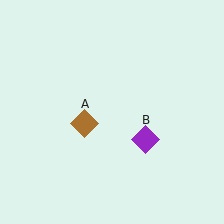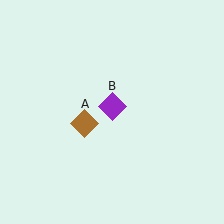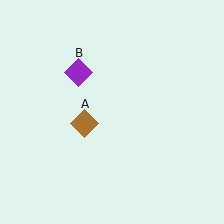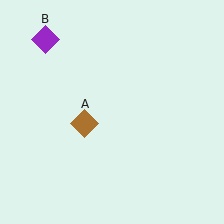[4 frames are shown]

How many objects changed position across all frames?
1 object changed position: purple diamond (object B).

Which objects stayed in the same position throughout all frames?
Brown diamond (object A) remained stationary.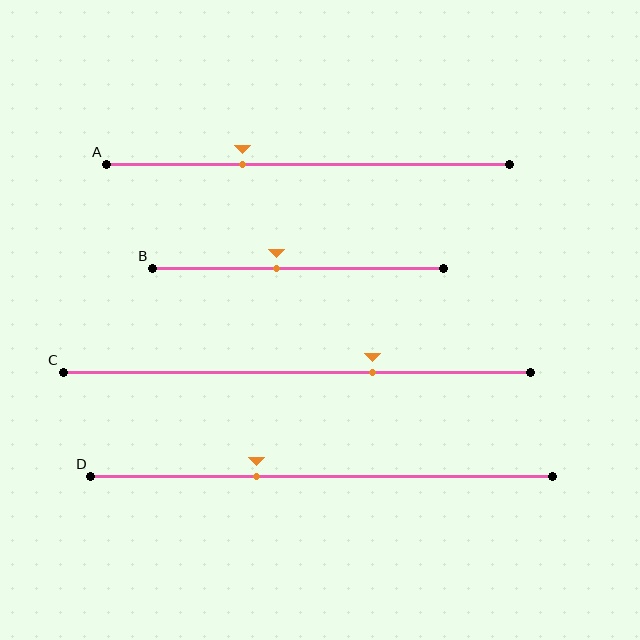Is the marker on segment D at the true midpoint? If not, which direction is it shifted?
No, the marker on segment D is shifted to the left by about 14% of the segment length.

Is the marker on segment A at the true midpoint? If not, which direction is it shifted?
No, the marker on segment A is shifted to the left by about 16% of the segment length.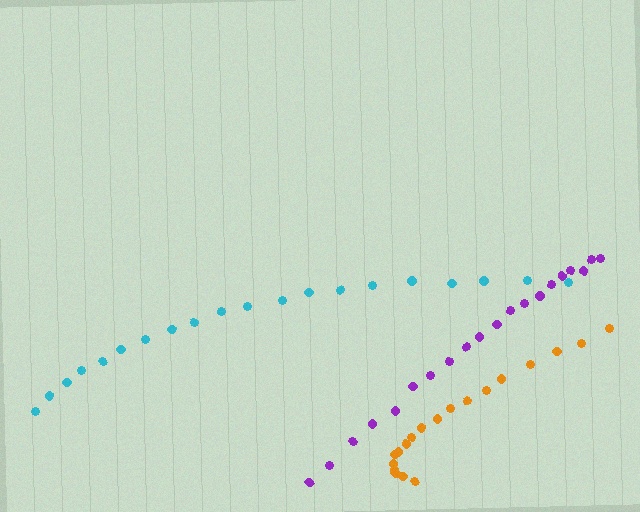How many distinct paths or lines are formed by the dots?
There are 3 distinct paths.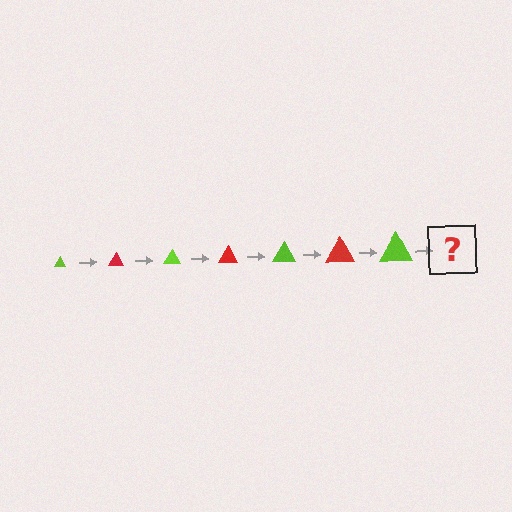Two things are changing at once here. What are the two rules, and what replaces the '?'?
The two rules are that the triangle grows larger each step and the color cycles through lime and red. The '?' should be a red triangle, larger than the previous one.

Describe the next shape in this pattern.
It should be a red triangle, larger than the previous one.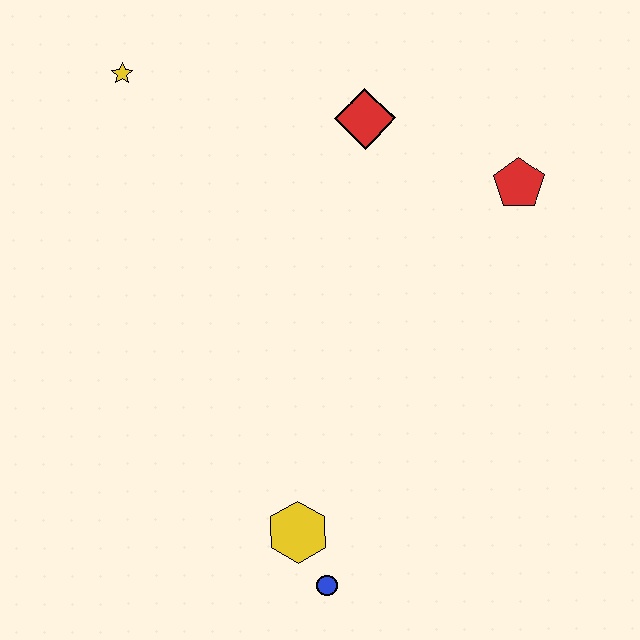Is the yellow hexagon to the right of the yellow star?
Yes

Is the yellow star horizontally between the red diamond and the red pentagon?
No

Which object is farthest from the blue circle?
The yellow star is farthest from the blue circle.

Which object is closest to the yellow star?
The red diamond is closest to the yellow star.